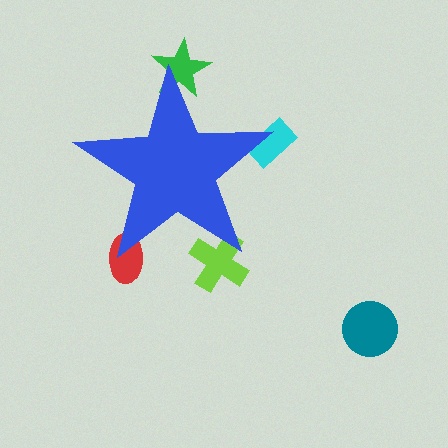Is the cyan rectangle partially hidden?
Yes, the cyan rectangle is partially hidden behind the blue star.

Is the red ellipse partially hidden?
Yes, the red ellipse is partially hidden behind the blue star.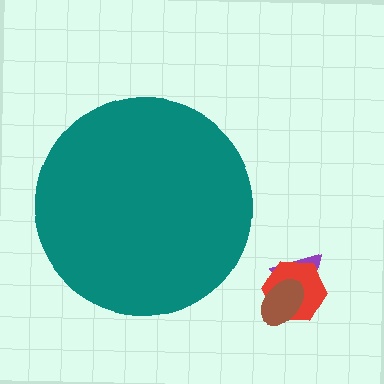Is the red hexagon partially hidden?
No, the red hexagon is fully visible.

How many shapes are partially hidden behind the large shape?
0 shapes are partially hidden.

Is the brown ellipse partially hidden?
No, the brown ellipse is fully visible.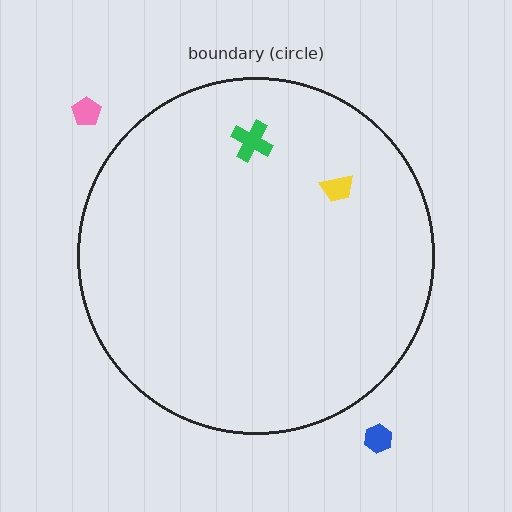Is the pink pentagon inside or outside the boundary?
Outside.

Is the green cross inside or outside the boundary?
Inside.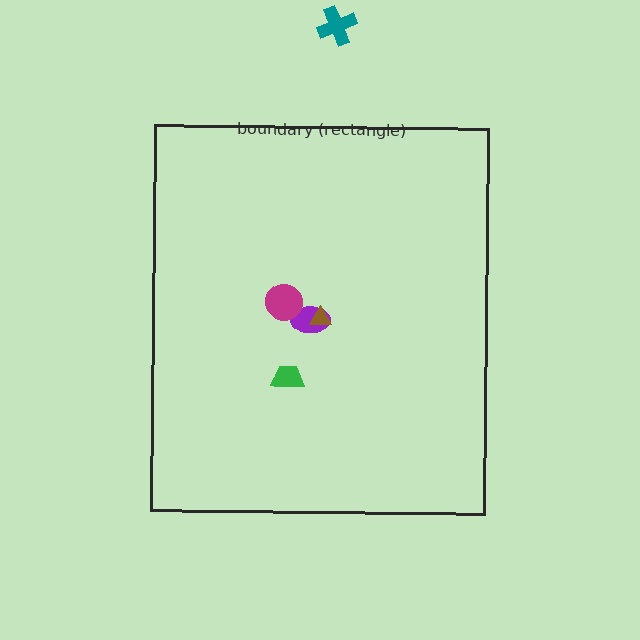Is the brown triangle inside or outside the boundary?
Inside.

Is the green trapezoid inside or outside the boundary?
Inside.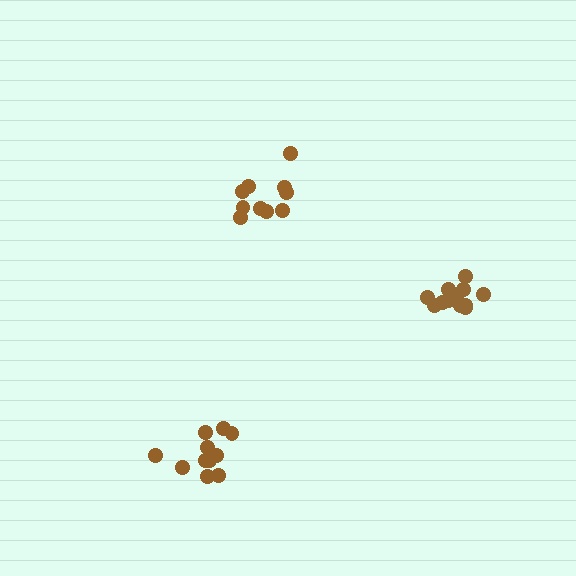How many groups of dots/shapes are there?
There are 3 groups.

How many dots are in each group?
Group 1: 12 dots, Group 2: 12 dots, Group 3: 10 dots (34 total).